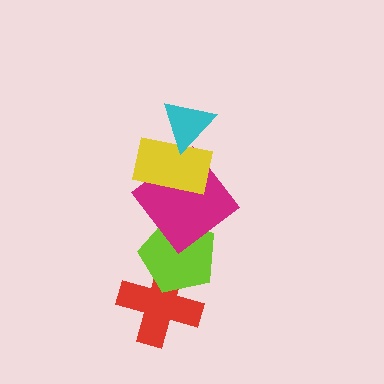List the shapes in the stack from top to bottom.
From top to bottom: the cyan triangle, the yellow rectangle, the magenta diamond, the lime pentagon, the red cross.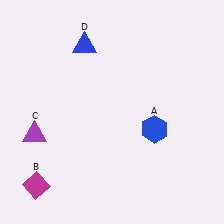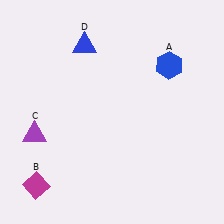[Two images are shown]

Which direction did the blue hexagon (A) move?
The blue hexagon (A) moved up.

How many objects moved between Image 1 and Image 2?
1 object moved between the two images.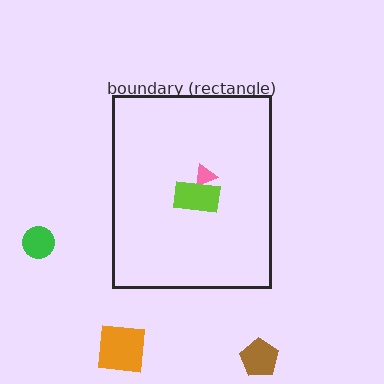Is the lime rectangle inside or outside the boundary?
Inside.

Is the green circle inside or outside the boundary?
Outside.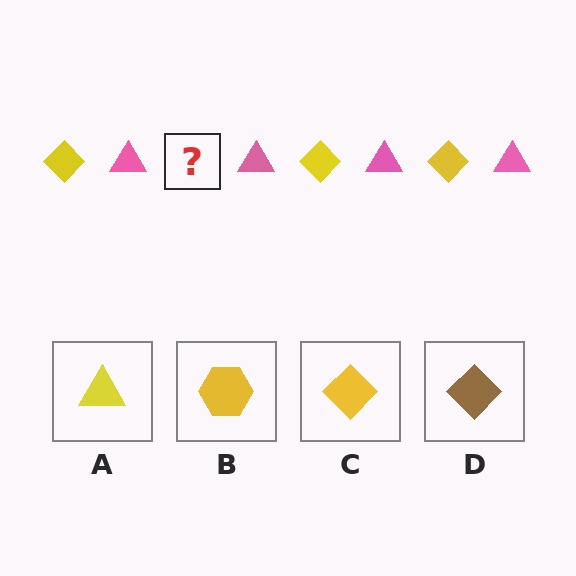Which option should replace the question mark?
Option C.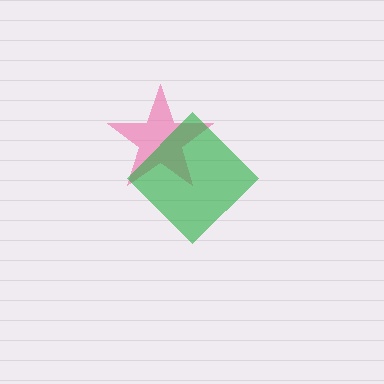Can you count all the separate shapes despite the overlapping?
Yes, there are 2 separate shapes.